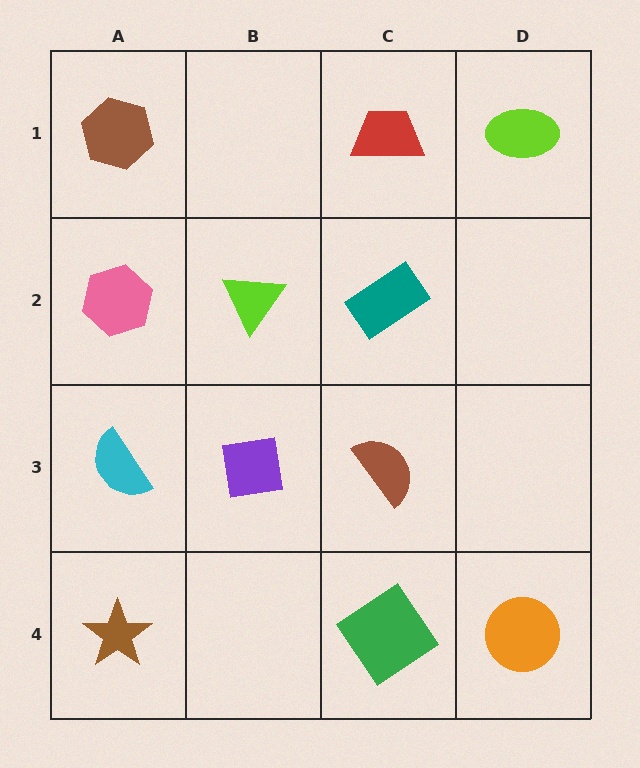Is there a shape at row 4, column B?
No, that cell is empty.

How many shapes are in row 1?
3 shapes.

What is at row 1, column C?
A red trapezoid.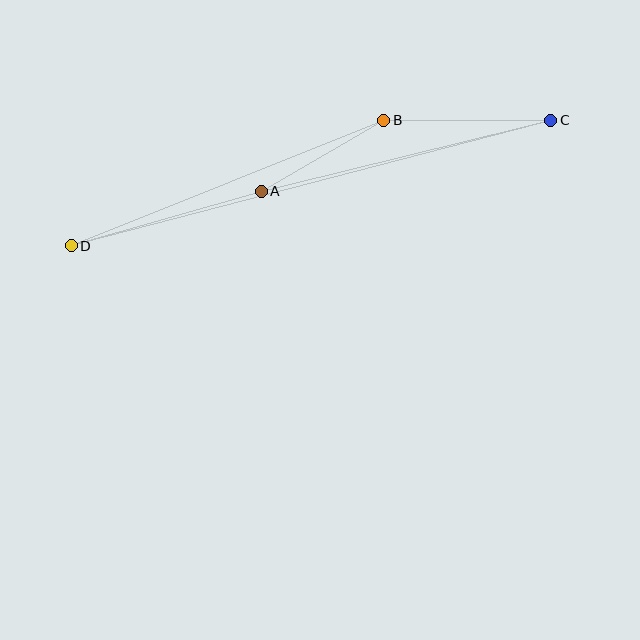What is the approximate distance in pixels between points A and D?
The distance between A and D is approximately 198 pixels.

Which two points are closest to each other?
Points A and B are closest to each other.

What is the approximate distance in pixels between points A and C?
The distance between A and C is approximately 298 pixels.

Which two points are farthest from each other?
Points C and D are farthest from each other.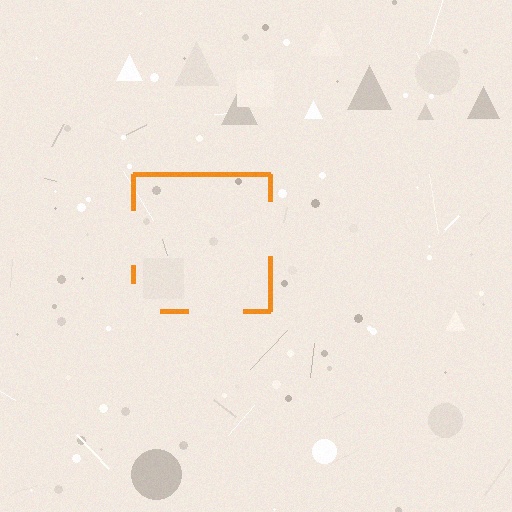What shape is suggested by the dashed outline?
The dashed outline suggests a square.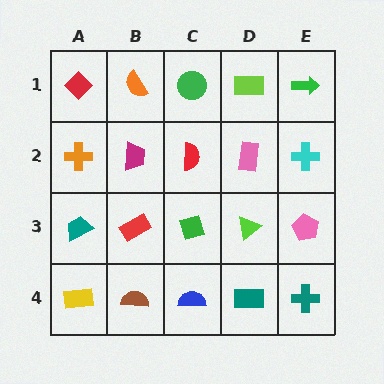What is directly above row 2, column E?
A green arrow.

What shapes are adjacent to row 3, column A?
An orange cross (row 2, column A), a yellow rectangle (row 4, column A), a red rectangle (row 3, column B).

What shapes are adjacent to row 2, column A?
A red diamond (row 1, column A), a teal trapezoid (row 3, column A), a magenta trapezoid (row 2, column B).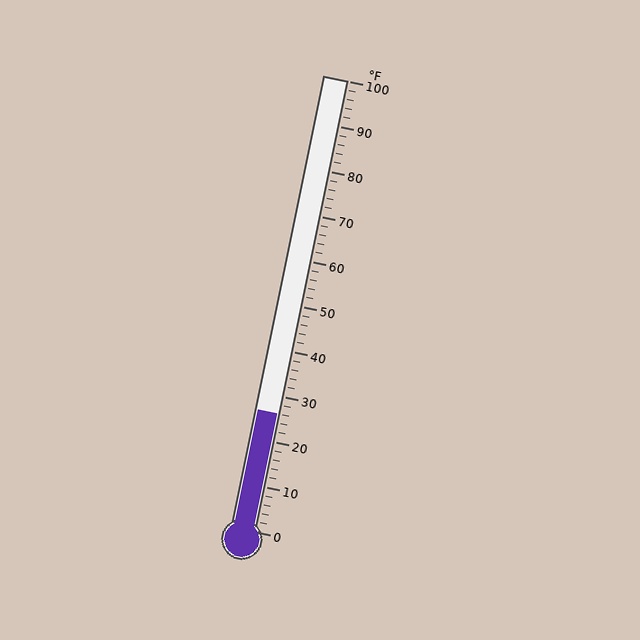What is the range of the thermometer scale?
The thermometer scale ranges from 0°F to 100°F.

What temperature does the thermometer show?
The thermometer shows approximately 26°F.